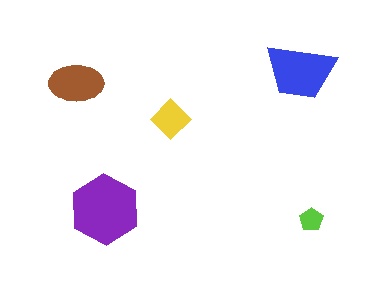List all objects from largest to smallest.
The purple hexagon, the blue trapezoid, the brown ellipse, the yellow diamond, the lime pentagon.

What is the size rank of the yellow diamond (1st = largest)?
4th.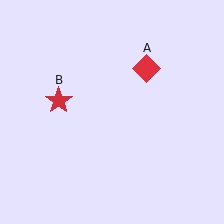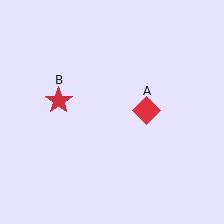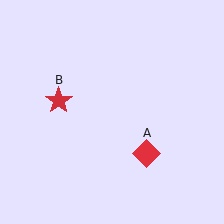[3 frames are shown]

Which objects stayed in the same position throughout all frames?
Red star (object B) remained stationary.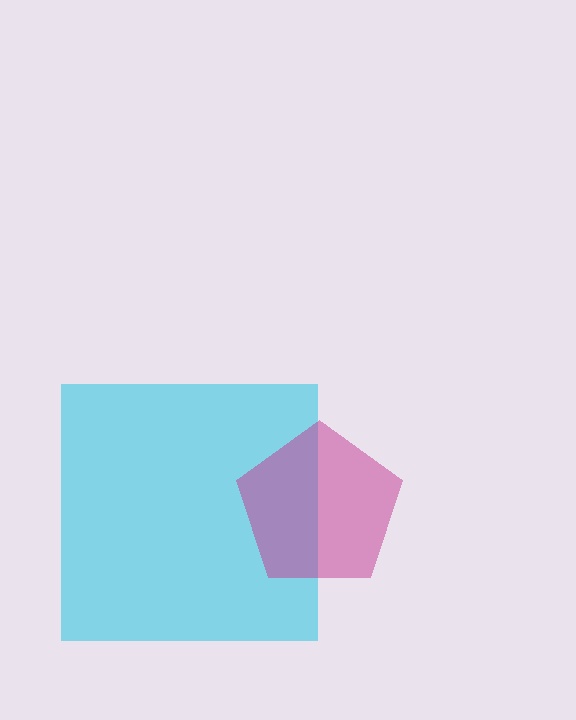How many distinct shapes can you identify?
There are 2 distinct shapes: a cyan square, a magenta pentagon.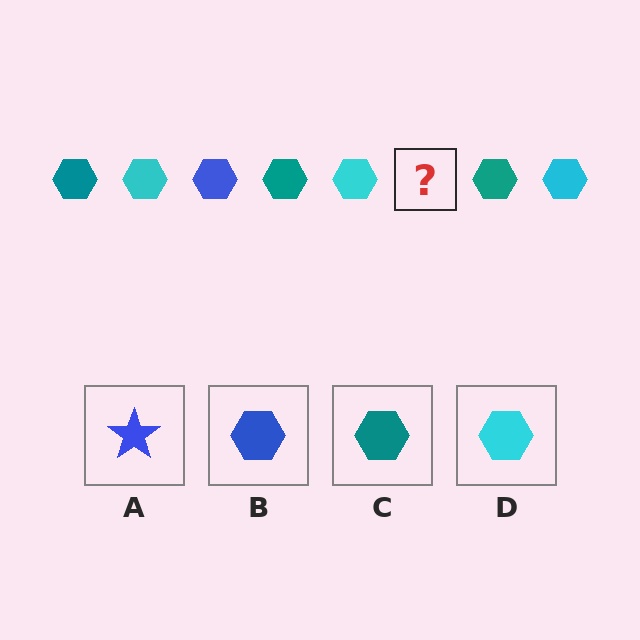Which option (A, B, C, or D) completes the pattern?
B.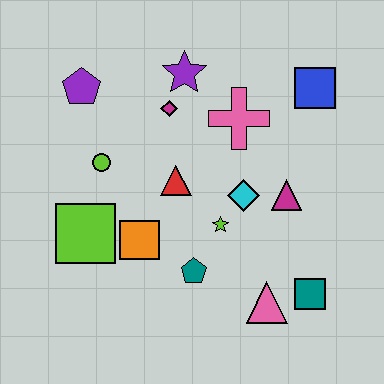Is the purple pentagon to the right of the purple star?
No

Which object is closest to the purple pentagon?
The lime circle is closest to the purple pentagon.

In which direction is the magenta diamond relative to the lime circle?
The magenta diamond is to the right of the lime circle.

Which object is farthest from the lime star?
The purple pentagon is farthest from the lime star.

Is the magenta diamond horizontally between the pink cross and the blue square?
No